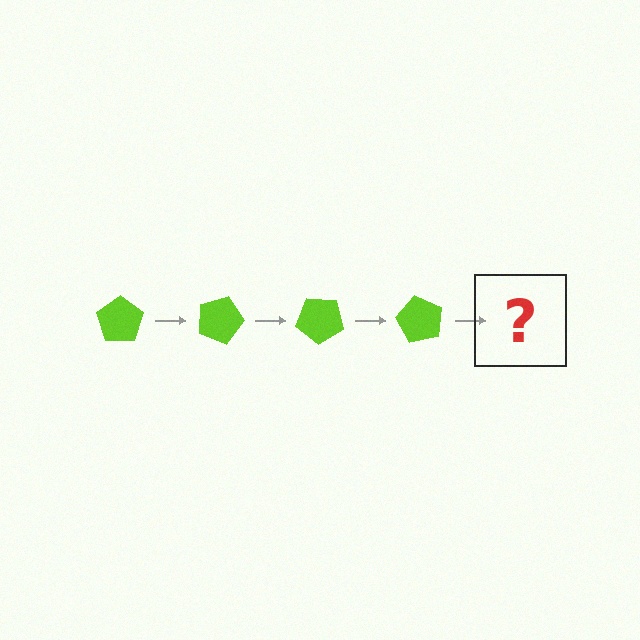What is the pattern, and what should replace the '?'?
The pattern is that the pentagon rotates 20 degrees each step. The '?' should be a lime pentagon rotated 80 degrees.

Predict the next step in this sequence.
The next step is a lime pentagon rotated 80 degrees.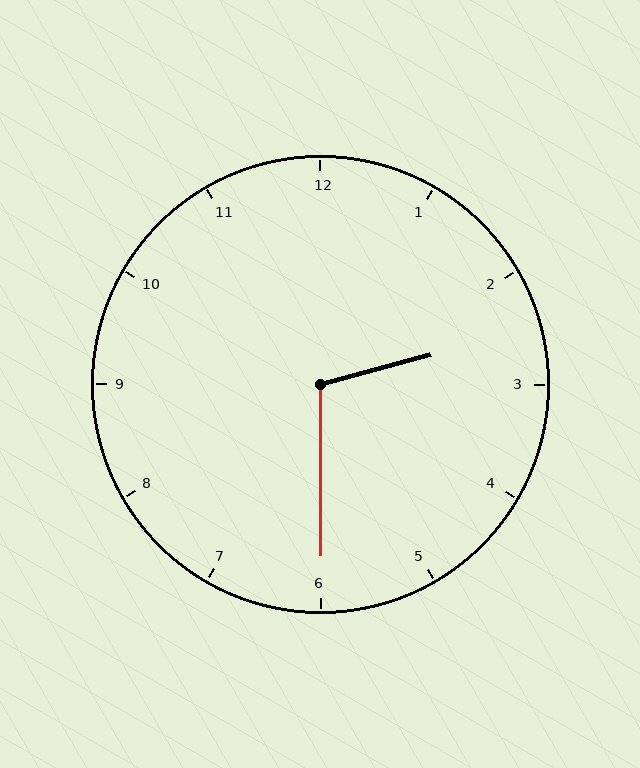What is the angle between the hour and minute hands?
Approximately 105 degrees.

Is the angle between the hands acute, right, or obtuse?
It is obtuse.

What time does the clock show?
2:30.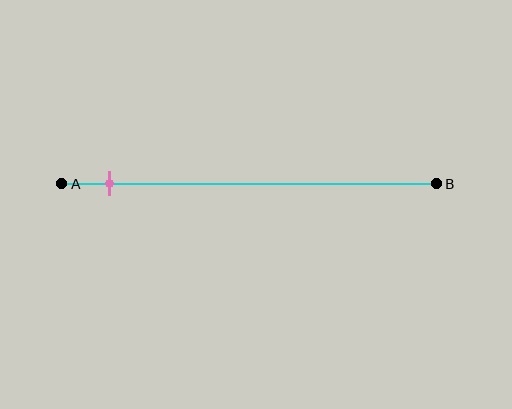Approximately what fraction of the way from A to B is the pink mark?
The pink mark is approximately 15% of the way from A to B.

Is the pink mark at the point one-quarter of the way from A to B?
No, the mark is at about 15% from A, not at the 25% one-quarter point.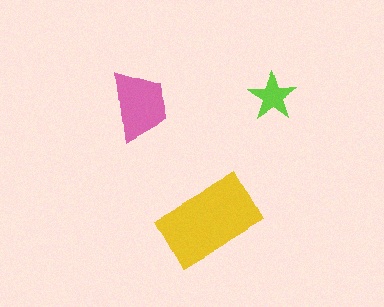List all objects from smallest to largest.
The lime star, the pink trapezoid, the yellow rectangle.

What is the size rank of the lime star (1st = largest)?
3rd.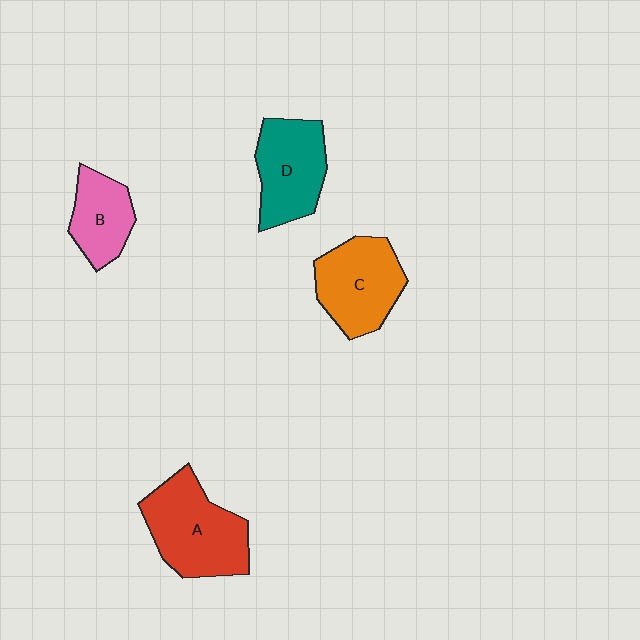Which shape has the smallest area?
Shape B (pink).